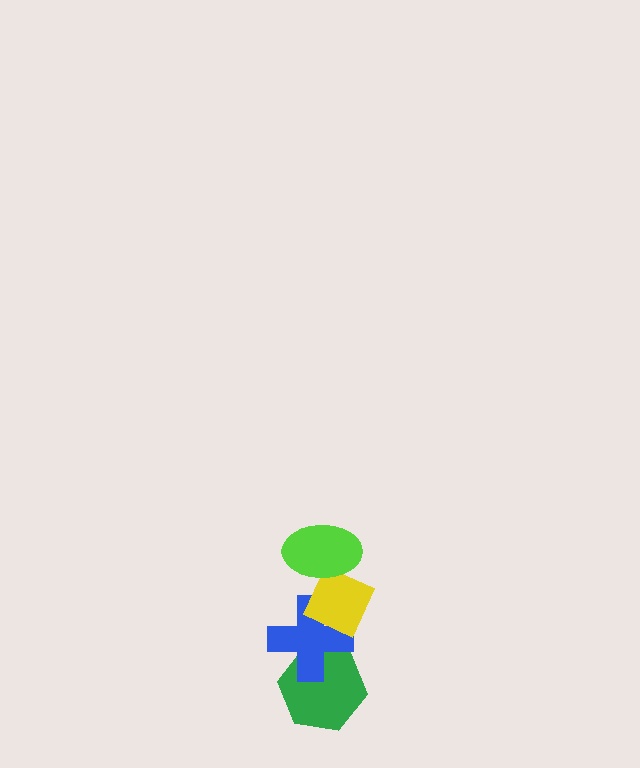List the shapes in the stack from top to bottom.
From top to bottom: the lime ellipse, the yellow diamond, the blue cross, the green hexagon.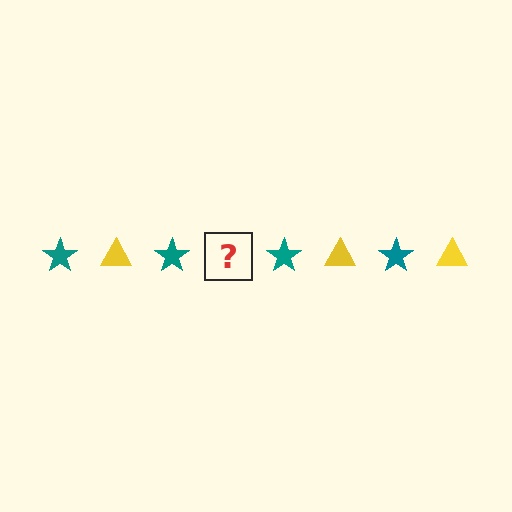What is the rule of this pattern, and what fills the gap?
The rule is that the pattern alternates between teal star and yellow triangle. The gap should be filled with a yellow triangle.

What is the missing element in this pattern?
The missing element is a yellow triangle.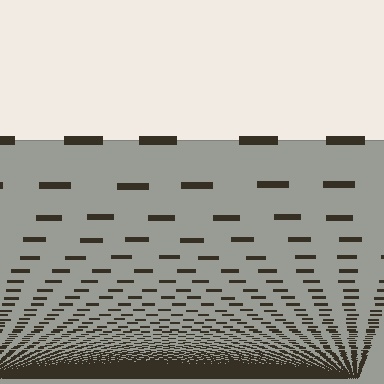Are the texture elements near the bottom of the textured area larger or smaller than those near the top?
Smaller. The gradient is inverted — elements near the bottom are smaller and denser.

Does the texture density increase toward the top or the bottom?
Density increases toward the bottom.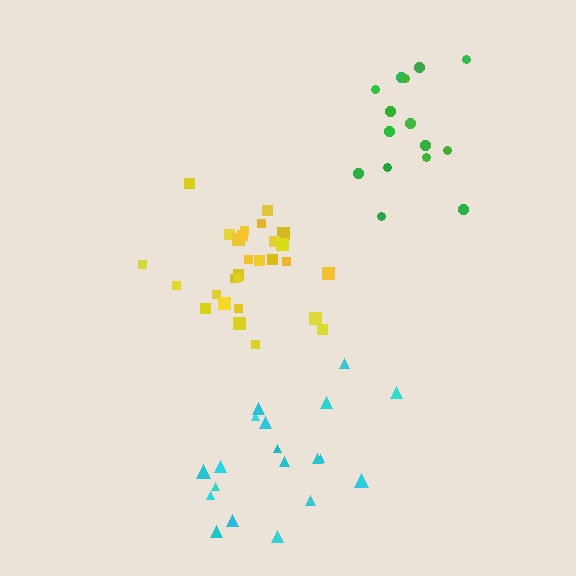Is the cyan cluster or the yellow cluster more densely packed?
Yellow.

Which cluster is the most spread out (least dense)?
Cyan.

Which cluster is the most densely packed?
Yellow.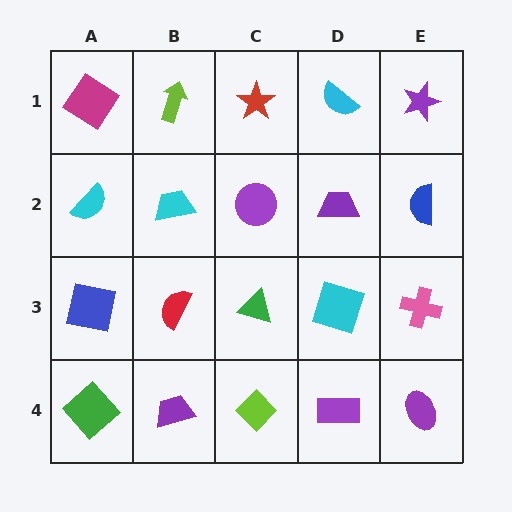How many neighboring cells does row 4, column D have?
3.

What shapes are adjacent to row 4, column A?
A blue square (row 3, column A), a purple trapezoid (row 4, column B).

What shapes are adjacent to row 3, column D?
A purple trapezoid (row 2, column D), a purple rectangle (row 4, column D), a green triangle (row 3, column C), a pink cross (row 3, column E).